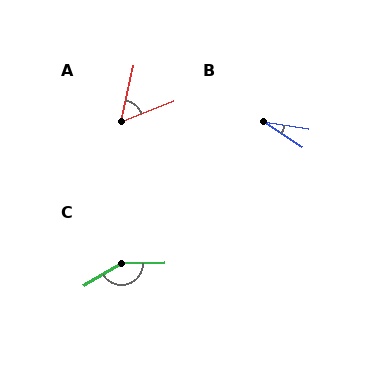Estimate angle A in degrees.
Approximately 56 degrees.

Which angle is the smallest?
B, at approximately 25 degrees.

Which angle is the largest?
C, at approximately 149 degrees.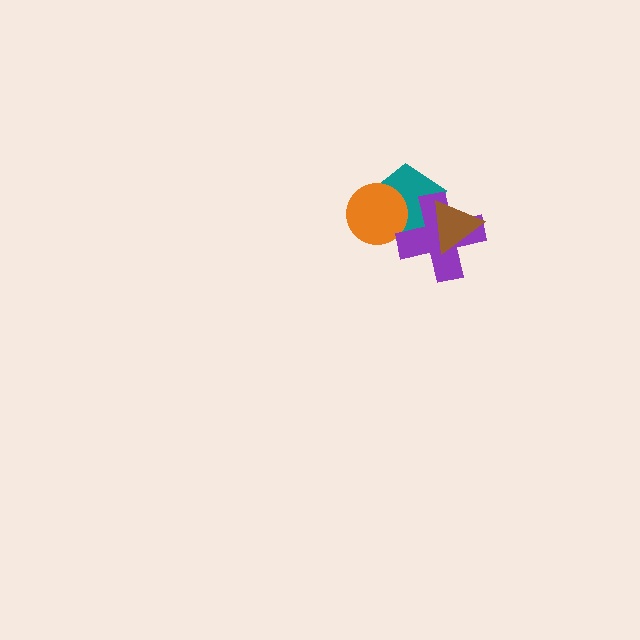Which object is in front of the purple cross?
The brown triangle is in front of the purple cross.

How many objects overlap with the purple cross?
2 objects overlap with the purple cross.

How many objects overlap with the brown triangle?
2 objects overlap with the brown triangle.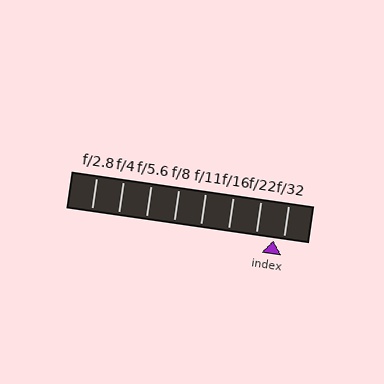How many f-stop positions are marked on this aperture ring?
There are 8 f-stop positions marked.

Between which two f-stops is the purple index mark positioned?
The index mark is between f/22 and f/32.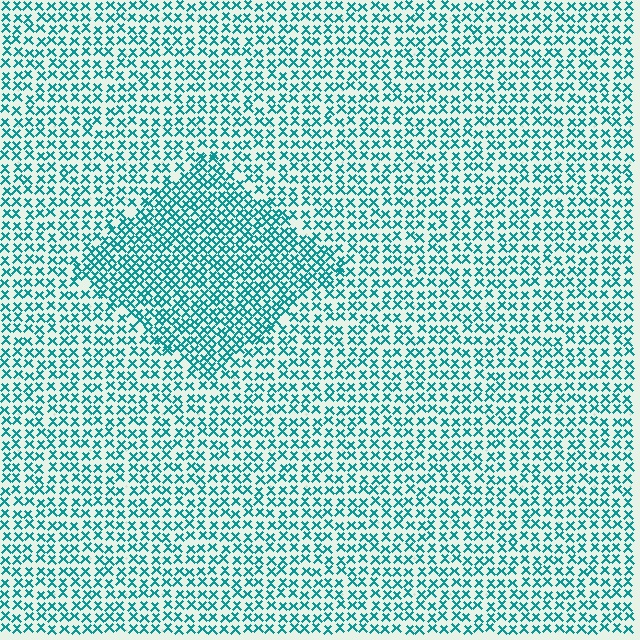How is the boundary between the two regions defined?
The boundary is defined by a change in element density (approximately 1.6x ratio). All elements are the same color, size, and shape.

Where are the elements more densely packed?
The elements are more densely packed inside the diamond boundary.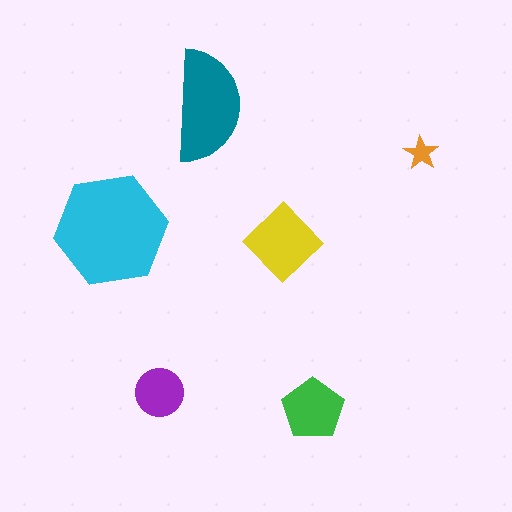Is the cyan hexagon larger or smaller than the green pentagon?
Larger.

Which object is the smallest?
The orange star.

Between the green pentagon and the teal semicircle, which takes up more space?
The teal semicircle.